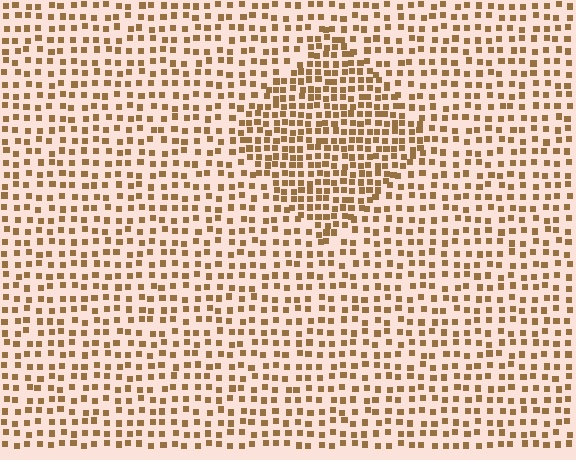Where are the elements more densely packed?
The elements are more densely packed inside the diamond boundary.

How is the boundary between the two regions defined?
The boundary is defined by a change in element density (approximately 1.8x ratio). All elements are the same color, size, and shape.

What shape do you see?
I see a diamond.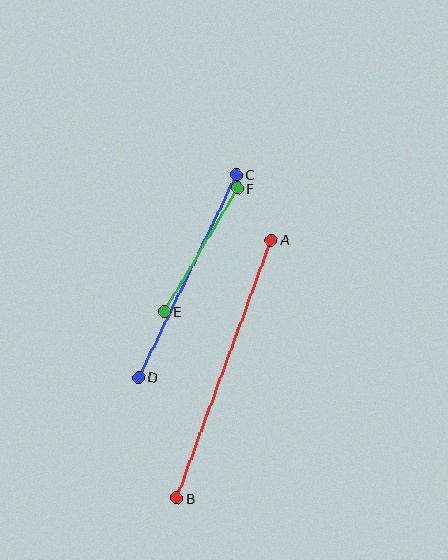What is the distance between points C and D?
The distance is approximately 225 pixels.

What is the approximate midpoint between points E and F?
The midpoint is at approximately (201, 250) pixels.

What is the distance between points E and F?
The distance is approximately 144 pixels.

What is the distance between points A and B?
The distance is approximately 275 pixels.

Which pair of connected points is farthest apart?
Points A and B are farthest apart.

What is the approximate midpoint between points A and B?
The midpoint is at approximately (224, 369) pixels.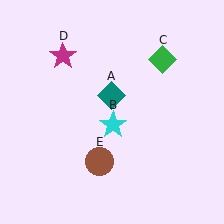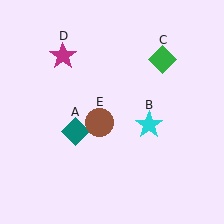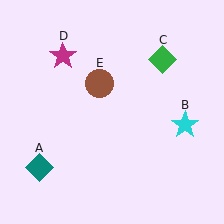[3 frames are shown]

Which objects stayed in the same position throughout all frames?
Green diamond (object C) and magenta star (object D) remained stationary.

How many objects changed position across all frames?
3 objects changed position: teal diamond (object A), cyan star (object B), brown circle (object E).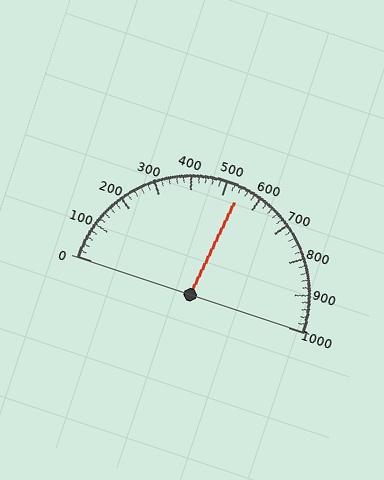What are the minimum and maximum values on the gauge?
The gauge ranges from 0 to 1000.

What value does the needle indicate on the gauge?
The needle indicates approximately 540.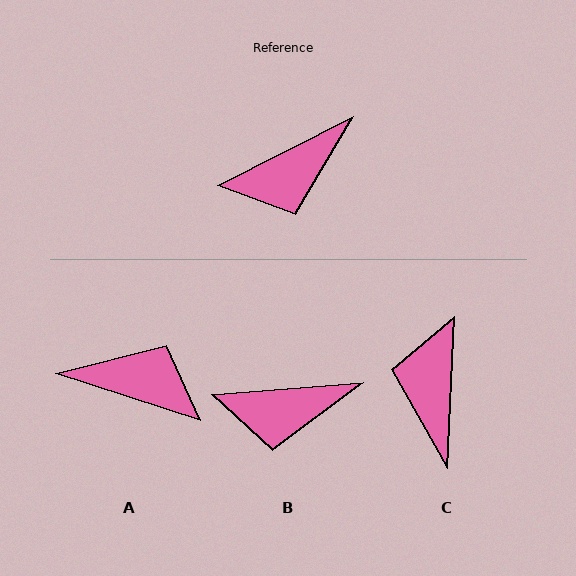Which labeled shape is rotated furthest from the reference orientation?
A, about 135 degrees away.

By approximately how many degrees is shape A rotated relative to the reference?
Approximately 135 degrees counter-clockwise.